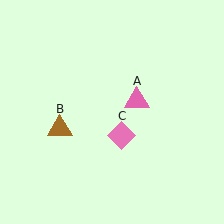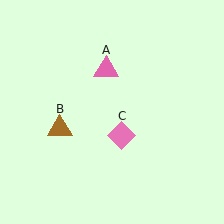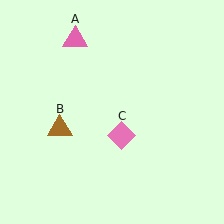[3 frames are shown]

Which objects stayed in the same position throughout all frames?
Brown triangle (object B) and pink diamond (object C) remained stationary.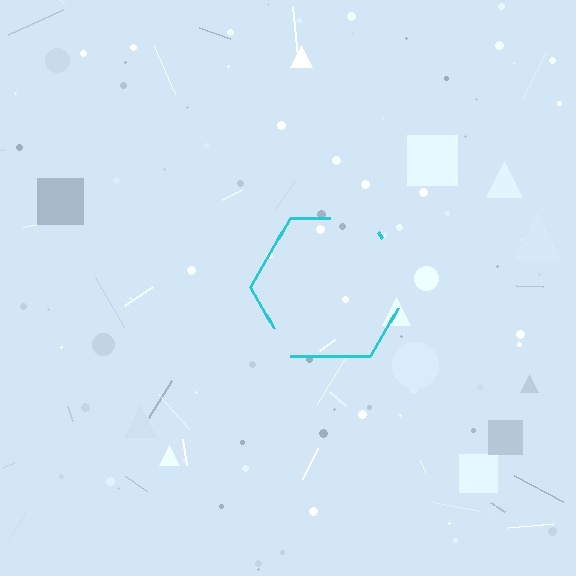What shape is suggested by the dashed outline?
The dashed outline suggests a hexagon.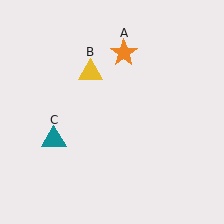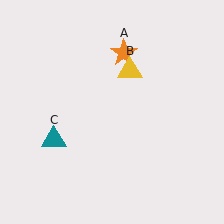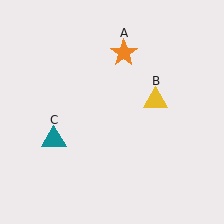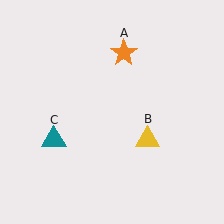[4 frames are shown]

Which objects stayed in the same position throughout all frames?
Orange star (object A) and teal triangle (object C) remained stationary.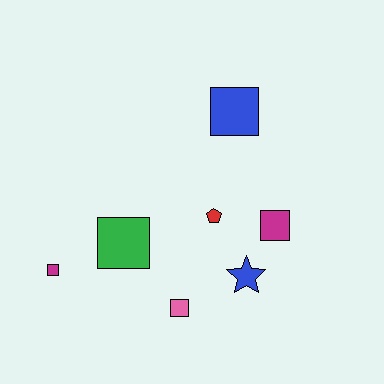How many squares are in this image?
There are 5 squares.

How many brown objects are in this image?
There are no brown objects.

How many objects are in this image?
There are 7 objects.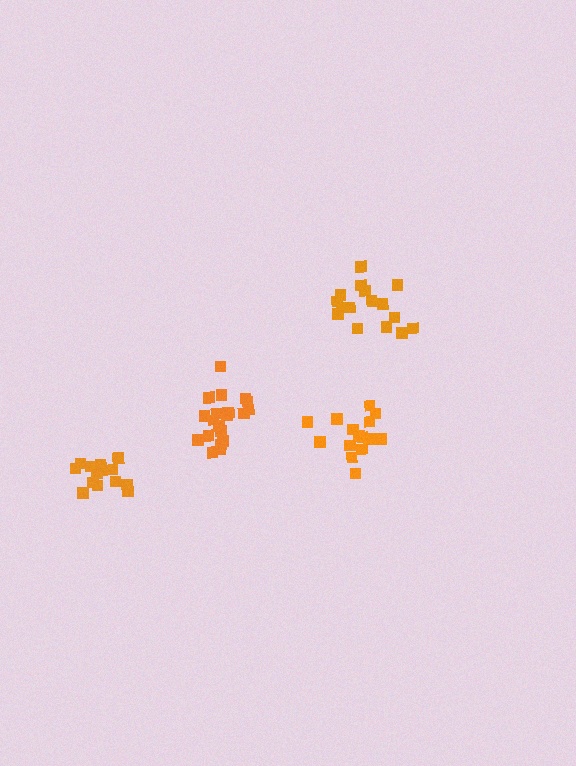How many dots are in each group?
Group 1: 20 dots, Group 2: 15 dots, Group 3: 16 dots, Group 4: 15 dots (66 total).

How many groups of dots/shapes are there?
There are 4 groups.